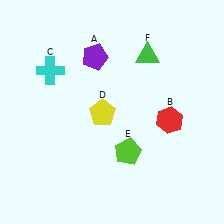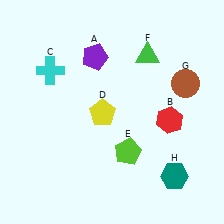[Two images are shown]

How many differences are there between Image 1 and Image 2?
There are 2 differences between the two images.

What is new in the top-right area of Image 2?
A brown circle (G) was added in the top-right area of Image 2.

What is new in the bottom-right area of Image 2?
A teal hexagon (H) was added in the bottom-right area of Image 2.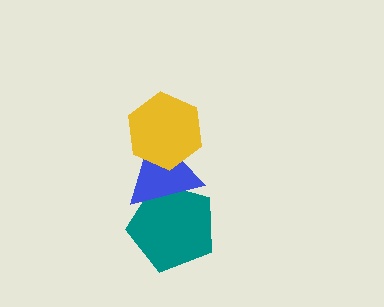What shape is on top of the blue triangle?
The yellow hexagon is on top of the blue triangle.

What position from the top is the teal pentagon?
The teal pentagon is 3rd from the top.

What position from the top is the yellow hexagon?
The yellow hexagon is 1st from the top.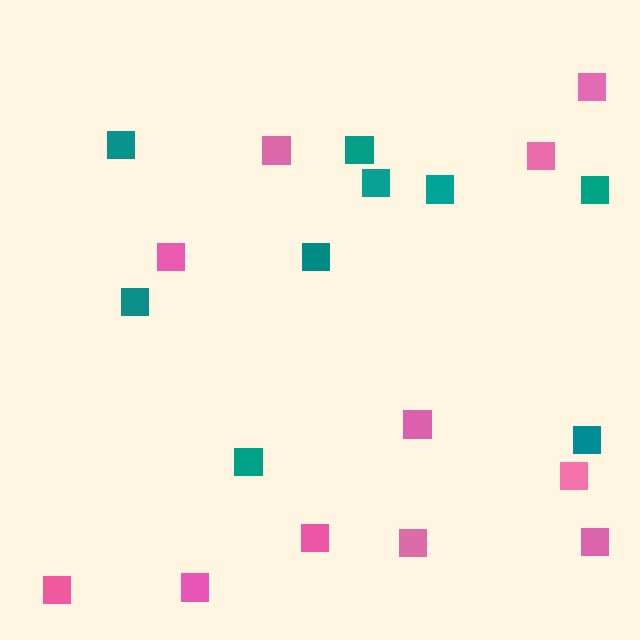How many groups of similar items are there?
There are 2 groups: one group of pink squares (11) and one group of teal squares (9).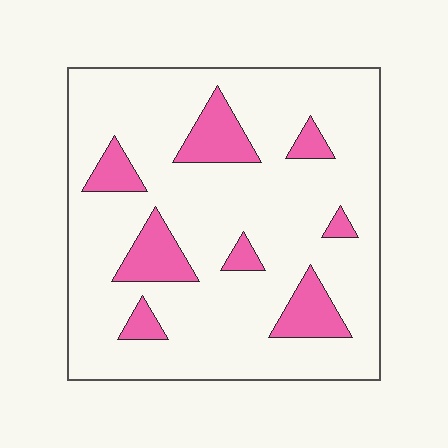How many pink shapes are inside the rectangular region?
8.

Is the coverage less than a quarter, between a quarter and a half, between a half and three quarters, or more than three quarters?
Less than a quarter.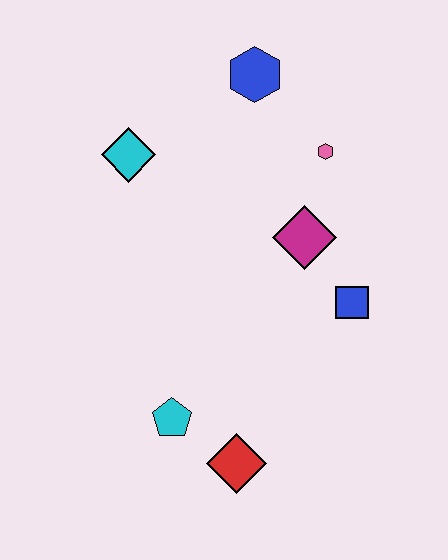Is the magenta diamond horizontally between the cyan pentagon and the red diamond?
No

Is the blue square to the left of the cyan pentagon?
No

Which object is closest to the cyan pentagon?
The red diamond is closest to the cyan pentagon.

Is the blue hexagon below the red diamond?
No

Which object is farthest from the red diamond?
The blue hexagon is farthest from the red diamond.